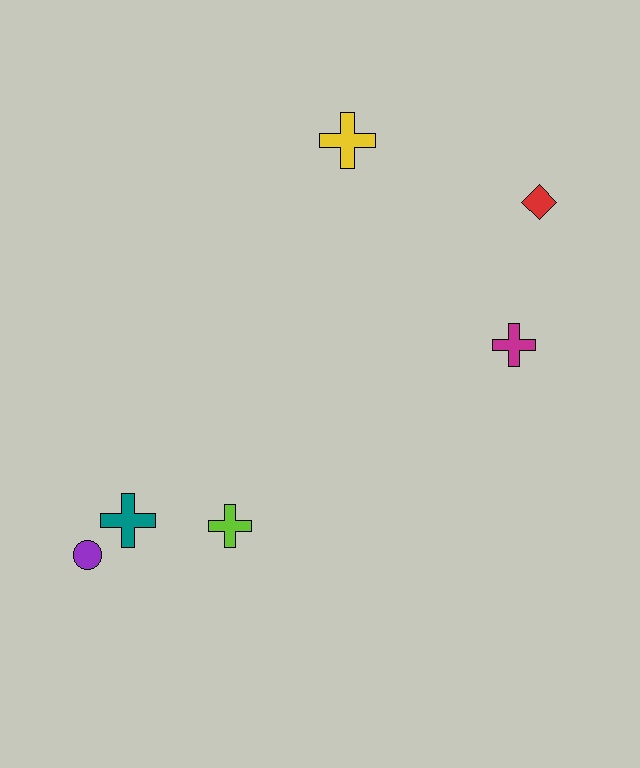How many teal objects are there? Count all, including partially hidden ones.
There is 1 teal object.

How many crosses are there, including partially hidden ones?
There are 4 crosses.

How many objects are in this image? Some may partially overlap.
There are 6 objects.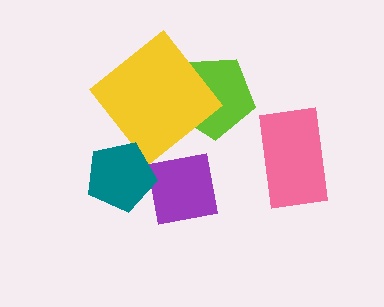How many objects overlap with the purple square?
0 objects overlap with the purple square.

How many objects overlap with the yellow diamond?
1 object overlaps with the yellow diamond.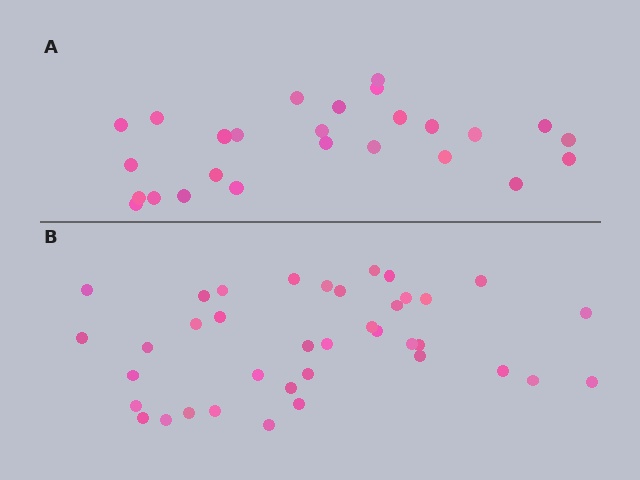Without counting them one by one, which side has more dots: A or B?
Region B (the bottom region) has more dots.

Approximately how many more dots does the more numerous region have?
Region B has roughly 12 or so more dots than region A.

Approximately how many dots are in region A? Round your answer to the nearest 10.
About 30 dots. (The exact count is 26, which rounds to 30.)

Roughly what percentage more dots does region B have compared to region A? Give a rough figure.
About 45% more.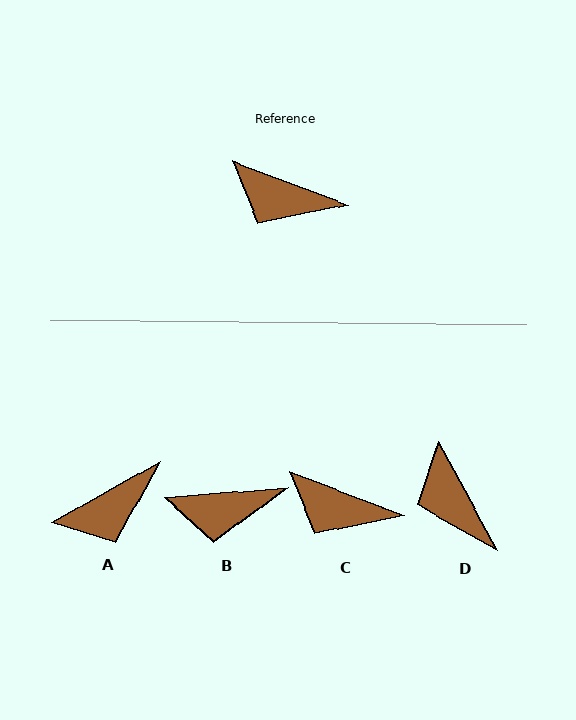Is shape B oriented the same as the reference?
No, it is off by about 25 degrees.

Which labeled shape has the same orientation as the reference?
C.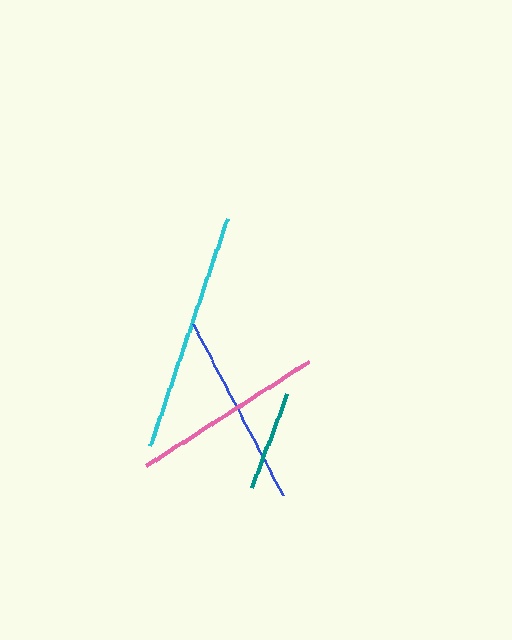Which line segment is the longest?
The cyan line is the longest at approximately 241 pixels.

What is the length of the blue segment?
The blue segment is approximately 193 pixels long.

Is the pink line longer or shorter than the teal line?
The pink line is longer than the teal line.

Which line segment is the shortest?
The teal line is the shortest at approximately 100 pixels.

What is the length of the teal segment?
The teal segment is approximately 100 pixels long.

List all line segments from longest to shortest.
From longest to shortest: cyan, blue, pink, teal.